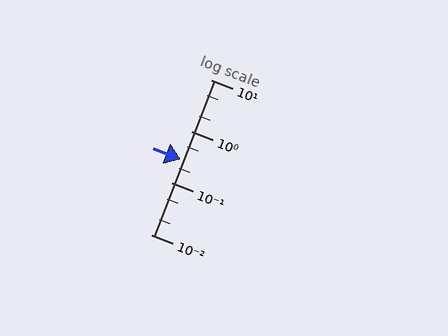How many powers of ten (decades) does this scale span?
The scale spans 3 decades, from 0.01 to 10.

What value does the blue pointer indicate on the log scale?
The pointer indicates approximately 0.29.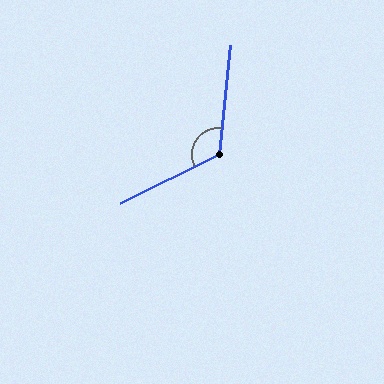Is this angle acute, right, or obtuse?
It is obtuse.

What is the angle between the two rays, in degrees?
Approximately 122 degrees.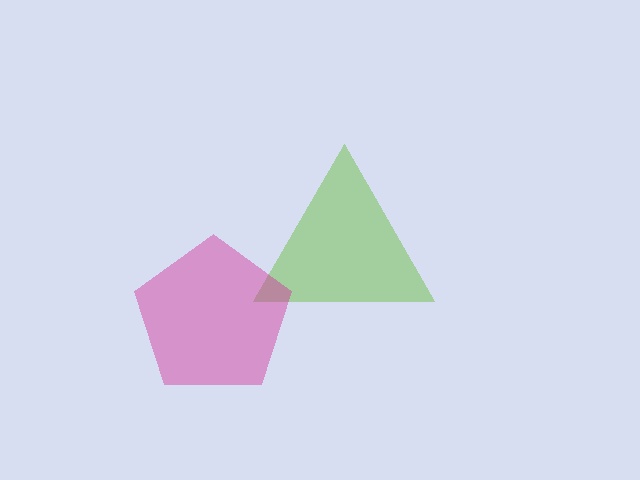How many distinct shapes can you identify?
There are 2 distinct shapes: a lime triangle, a magenta pentagon.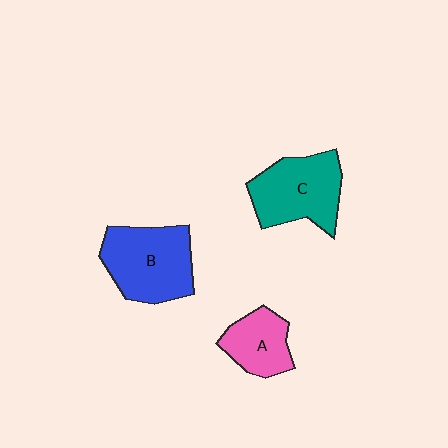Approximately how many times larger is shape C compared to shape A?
Approximately 1.6 times.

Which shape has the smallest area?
Shape A (pink).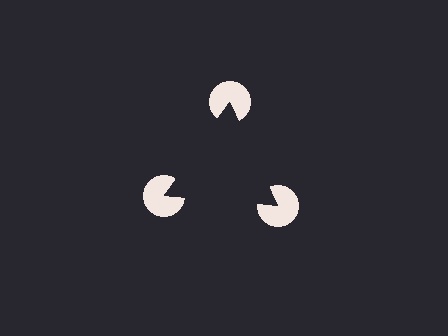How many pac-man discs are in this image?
There are 3 — one at each vertex of the illusory triangle.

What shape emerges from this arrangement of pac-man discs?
An illusory triangle — its edges are inferred from the aligned wedge cuts in the pac-man discs, not physically drawn.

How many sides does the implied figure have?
3 sides.